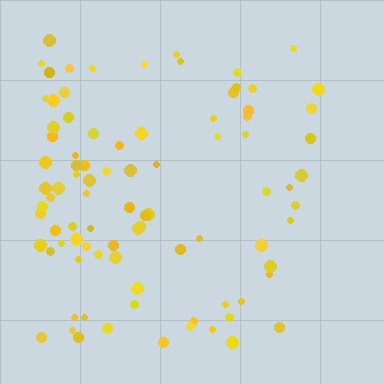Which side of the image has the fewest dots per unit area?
The right.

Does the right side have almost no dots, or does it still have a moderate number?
Still a moderate number, just noticeably fewer than the left.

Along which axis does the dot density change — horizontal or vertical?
Horizontal.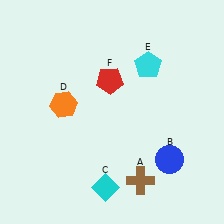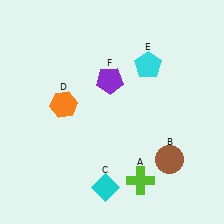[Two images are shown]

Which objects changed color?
A changed from brown to lime. B changed from blue to brown. F changed from red to purple.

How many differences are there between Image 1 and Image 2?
There are 3 differences between the two images.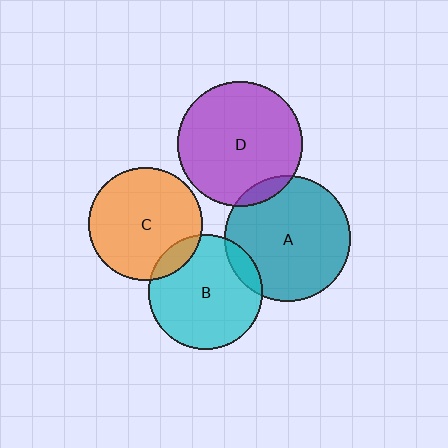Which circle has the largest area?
Circle A (teal).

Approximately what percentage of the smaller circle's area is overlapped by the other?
Approximately 5%.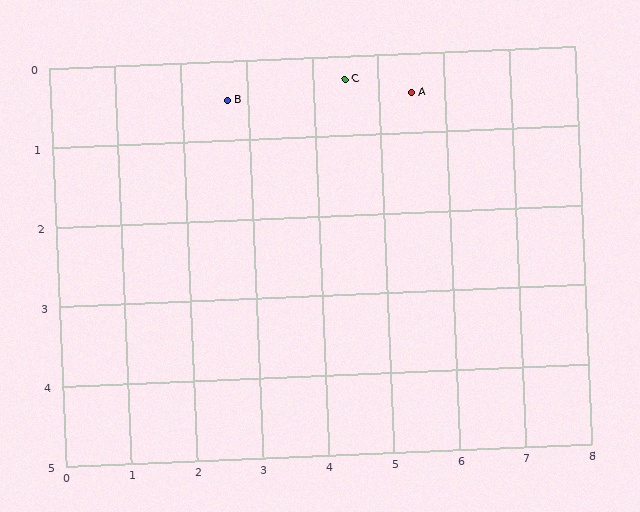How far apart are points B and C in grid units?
Points B and C are about 1.8 grid units apart.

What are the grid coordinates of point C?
Point C is at approximately (4.5, 0.3).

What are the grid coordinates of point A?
Point A is at approximately (5.5, 0.5).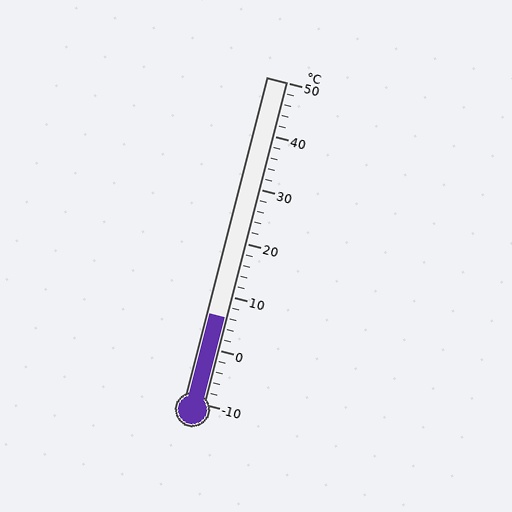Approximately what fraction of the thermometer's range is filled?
The thermometer is filled to approximately 25% of its range.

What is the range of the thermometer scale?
The thermometer scale ranges from -10°C to 50°C.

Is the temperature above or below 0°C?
The temperature is above 0°C.